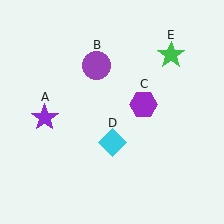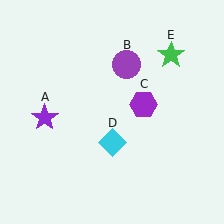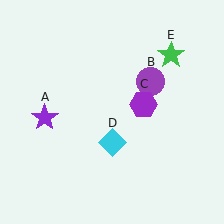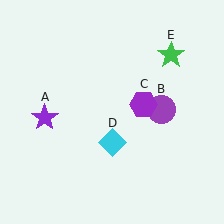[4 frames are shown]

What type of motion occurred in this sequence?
The purple circle (object B) rotated clockwise around the center of the scene.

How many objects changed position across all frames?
1 object changed position: purple circle (object B).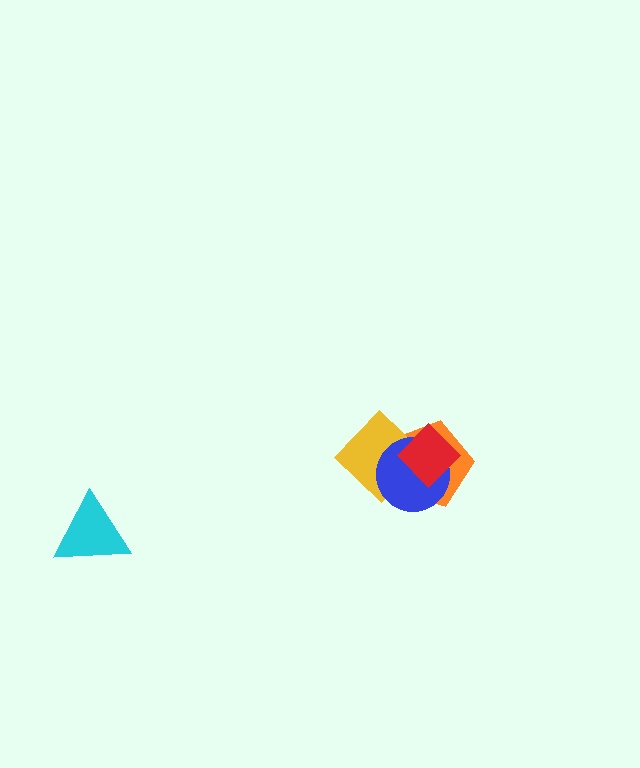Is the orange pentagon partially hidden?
Yes, it is partially covered by another shape.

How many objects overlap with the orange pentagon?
3 objects overlap with the orange pentagon.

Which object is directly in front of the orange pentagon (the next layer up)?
The yellow diamond is directly in front of the orange pentagon.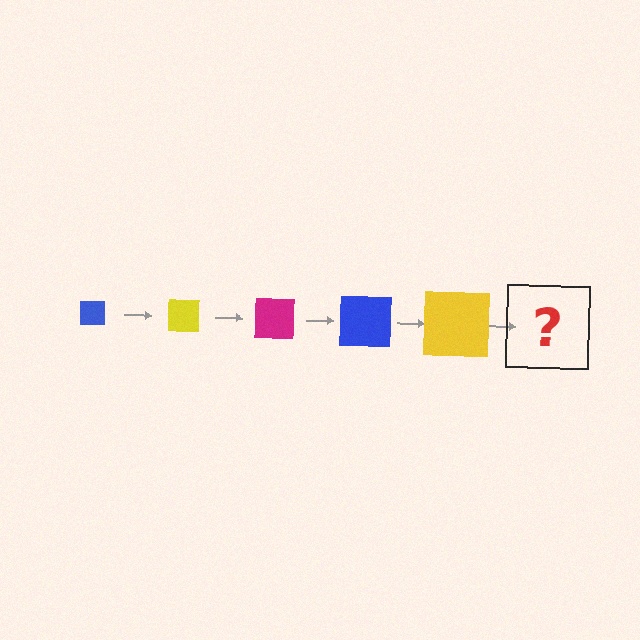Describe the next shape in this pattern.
It should be a magenta square, larger than the previous one.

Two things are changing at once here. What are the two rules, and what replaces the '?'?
The two rules are that the square grows larger each step and the color cycles through blue, yellow, and magenta. The '?' should be a magenta square, larger than the previous one.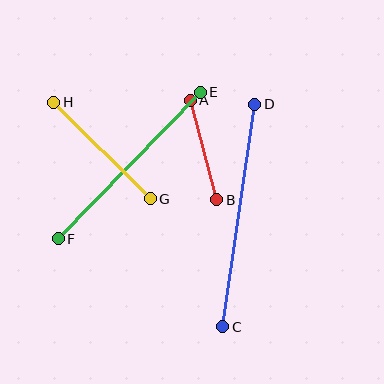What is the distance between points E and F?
The distance is approximately 204 pixels.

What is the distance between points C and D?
The distance is approximately 225 pixels.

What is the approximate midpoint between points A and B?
The midpoint is at approximately (204, 150) pixels.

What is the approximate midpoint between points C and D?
The midpoint is at approximately (239, 216) pixels.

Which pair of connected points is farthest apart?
Points C and D are farthest apart.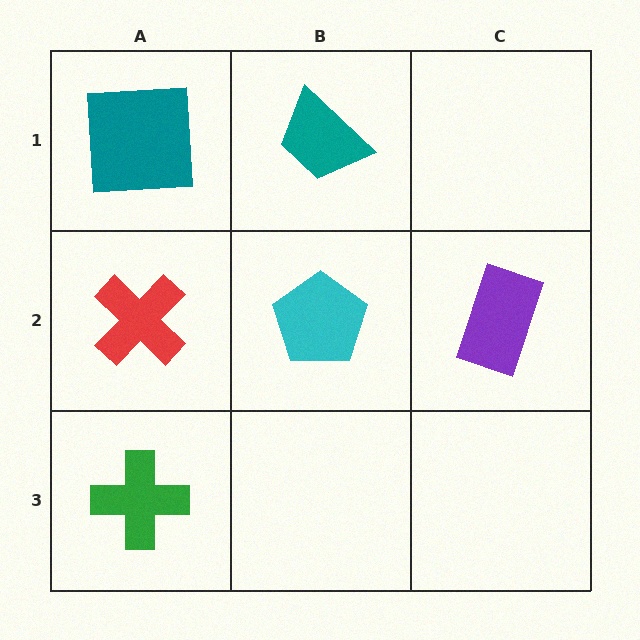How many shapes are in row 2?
3 shapes.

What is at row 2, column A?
A red cross.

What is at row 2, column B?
A cyan pentagon.